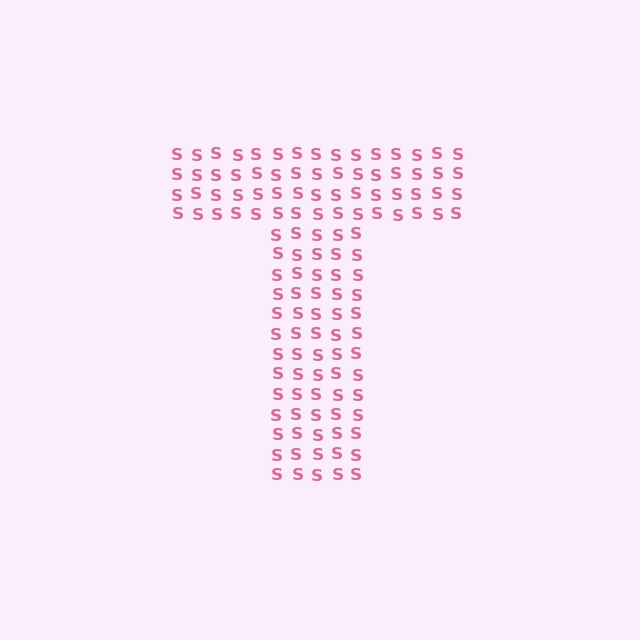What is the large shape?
The large shape is the letter T.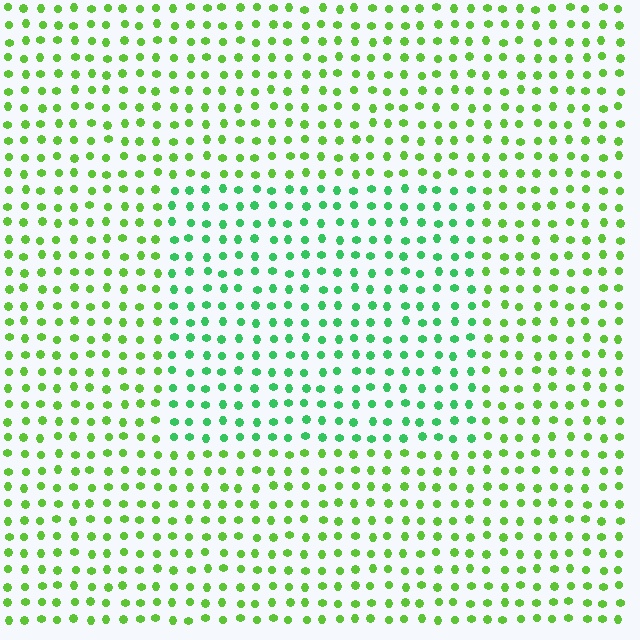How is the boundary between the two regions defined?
The boundary is defined purely by a slight shift in hue (about 34 degrees). Spacing, size, and orientation are identical on both sides.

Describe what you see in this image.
The image is filled with small lime elements in a uniform arrangement. A rectangle-shaped region is visible where the elements are tinted to a slightly different hue, forming a subtle color boundary.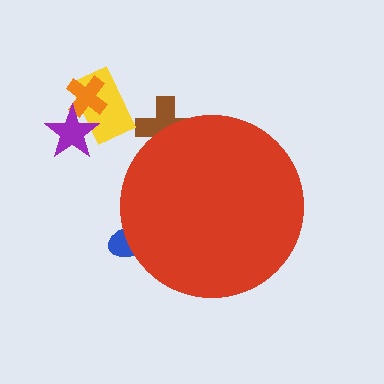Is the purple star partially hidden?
No, the purple star is fully visible.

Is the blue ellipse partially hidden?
Yes, the blue ellipse is partially hidden behind the red circle.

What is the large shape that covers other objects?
A red circle.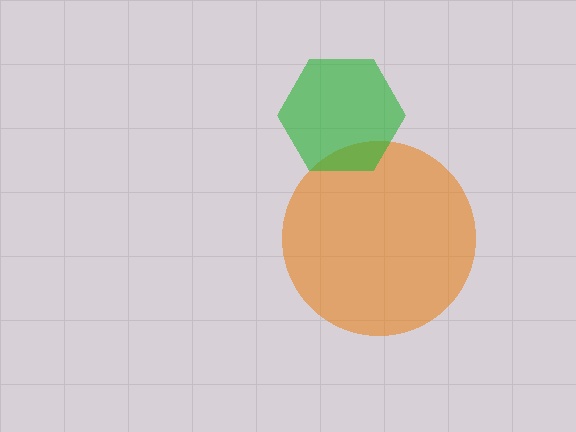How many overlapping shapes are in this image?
There are 2 overlapping shapes in the image.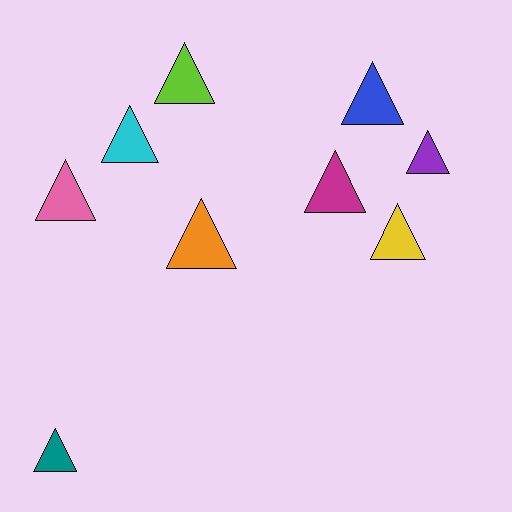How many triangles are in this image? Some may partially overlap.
There are 9 triangles.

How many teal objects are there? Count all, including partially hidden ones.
There is 1 teal object.